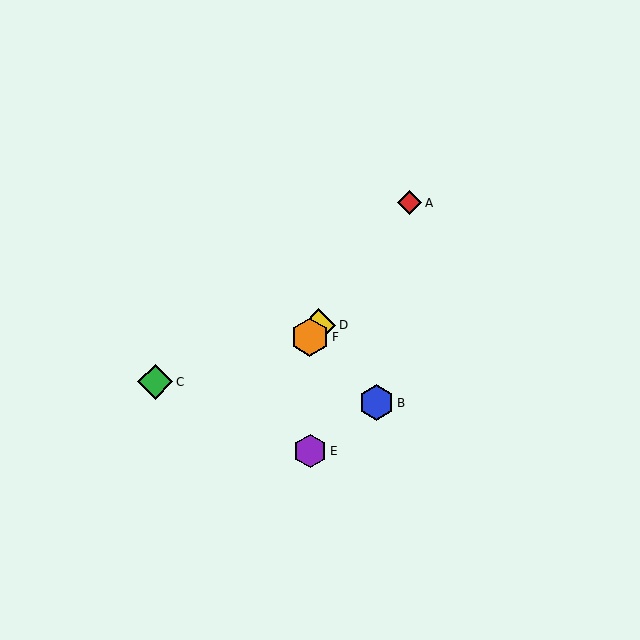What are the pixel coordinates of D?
Object D is at (319, 325).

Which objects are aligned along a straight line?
Objects A, D, F are aligned along a straight line.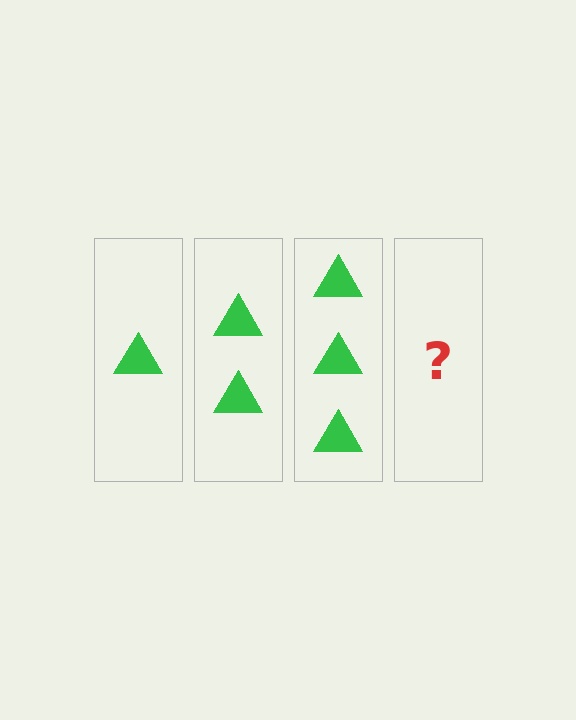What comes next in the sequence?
The next element should be 4 triangles.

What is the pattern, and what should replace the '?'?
The pattern is that each step adds one more triangle. The '?' should be 4 triangles.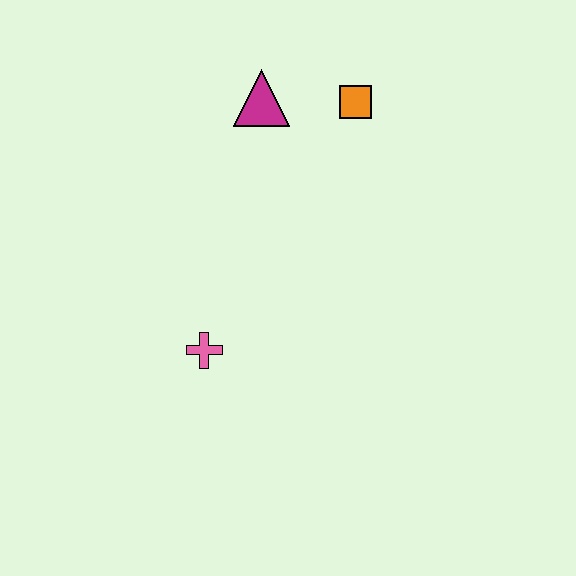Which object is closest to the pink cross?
The magenta triangle is closest to the pink cross.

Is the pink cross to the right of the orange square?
No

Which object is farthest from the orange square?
The pink cross is farthest from the orange square.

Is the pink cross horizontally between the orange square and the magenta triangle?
No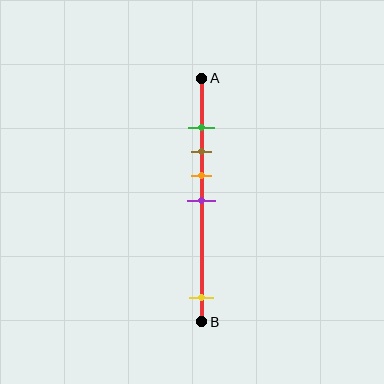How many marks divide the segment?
There are 5 marks dividing the segment.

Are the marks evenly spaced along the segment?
No, the marks are not evenly spaced.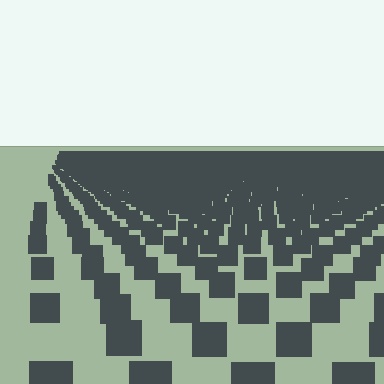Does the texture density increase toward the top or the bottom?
Density increases toward the top.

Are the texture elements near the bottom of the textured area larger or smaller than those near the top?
Larger. Near the bottom, elements are closer to the viewer and appear at a bigger on-screen size.